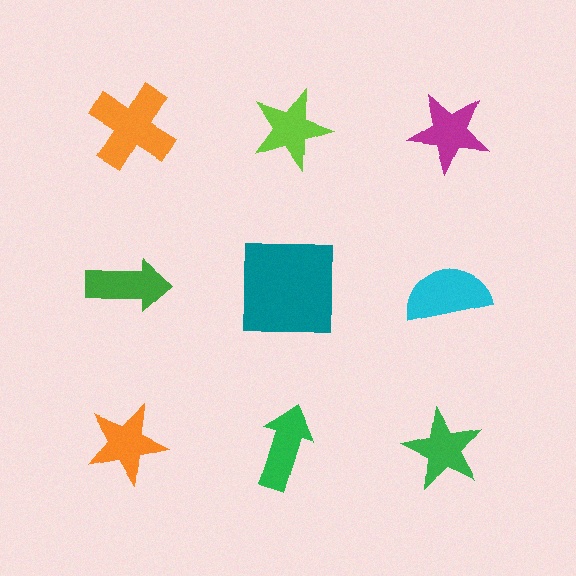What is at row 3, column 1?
An orange star.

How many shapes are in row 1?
3 shapes.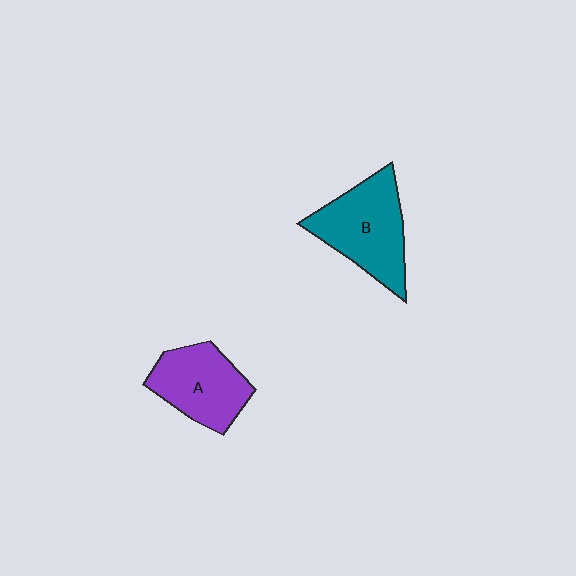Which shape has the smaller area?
Shape A (purple).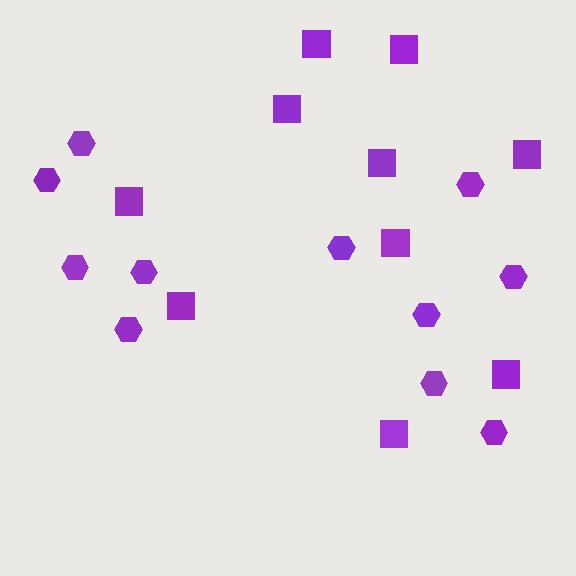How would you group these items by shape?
There are 2 groups: one group of hexagons (11) and one group of squares (10).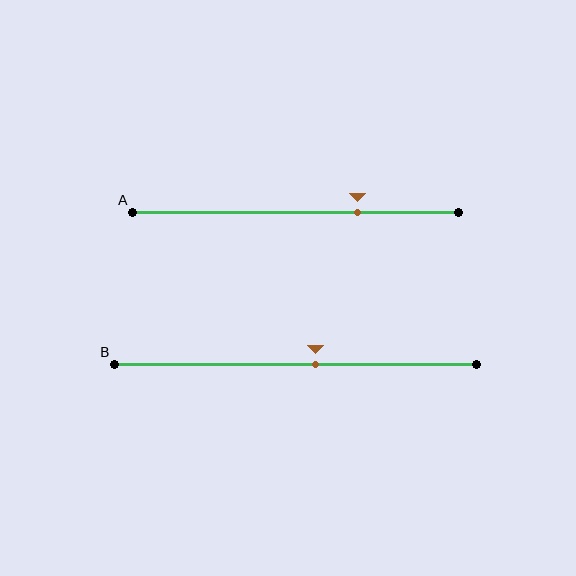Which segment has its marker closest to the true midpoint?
Segment B has its marker closest to the true midpoint.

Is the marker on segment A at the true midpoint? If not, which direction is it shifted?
No, the marker on segment A is shifted to the right by about 19% of the segment length.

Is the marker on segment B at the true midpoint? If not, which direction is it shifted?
No, the marker on segment B is shifted to the right by about 6% of the segment length.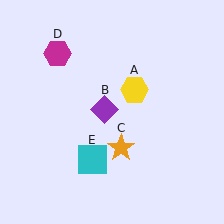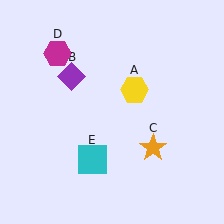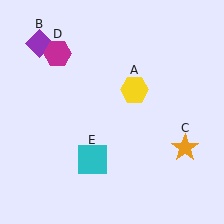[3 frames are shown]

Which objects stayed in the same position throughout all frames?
Yellow hexagon (object A) and magenta hexagon (object D) and cyan square (object E) remained stationary.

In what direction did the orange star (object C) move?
The orange star (object C) moved right.